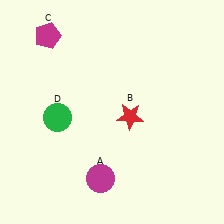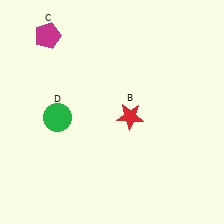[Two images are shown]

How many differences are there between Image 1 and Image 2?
There is 1 difference between the two images.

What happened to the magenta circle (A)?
The magenta circle (A) was removed in Image 2. It was in the bottom-left area of Image 1.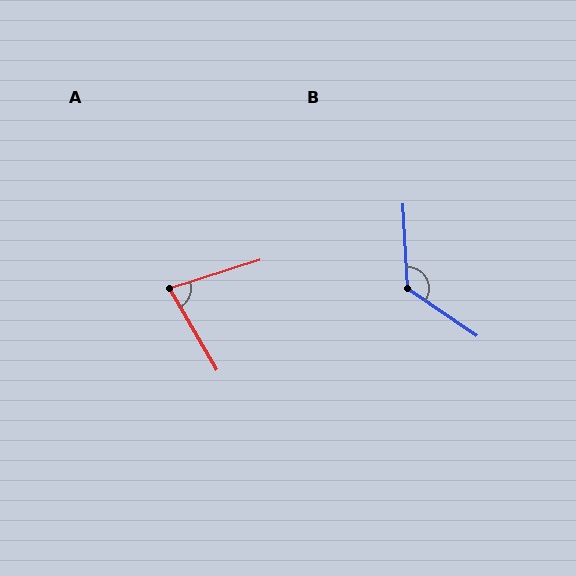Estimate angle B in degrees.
Approximately 127 degrees.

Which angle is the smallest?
A, at approximately 78 degrees.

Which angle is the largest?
B, at approximately 127 degrees.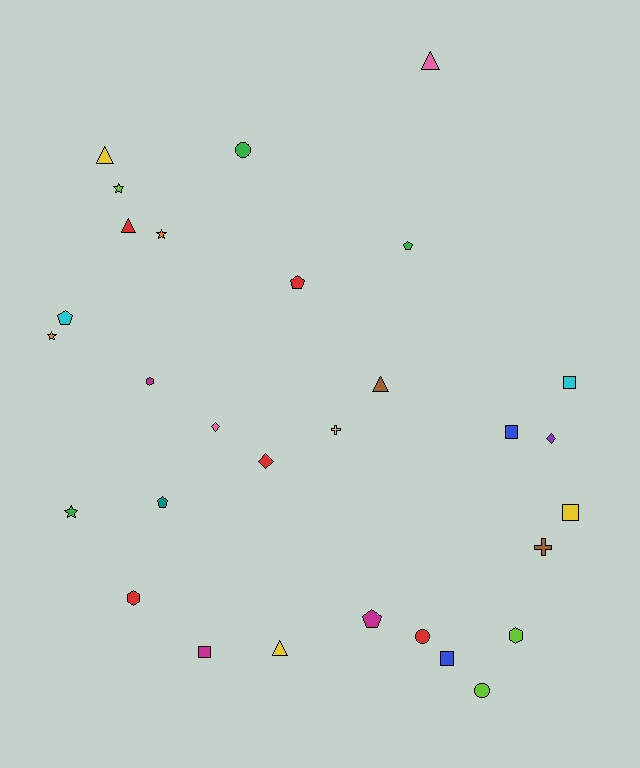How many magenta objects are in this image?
There are 3 magenta objects.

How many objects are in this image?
There are 30 objects.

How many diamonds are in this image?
There are 3 diamonds.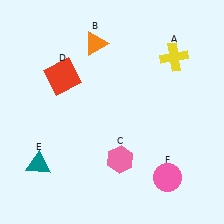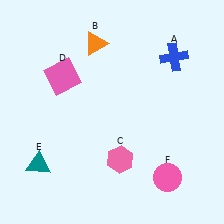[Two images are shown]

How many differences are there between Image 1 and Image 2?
There are 2 differences between the two images.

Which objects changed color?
A changed from yellow to blue. D changed from red to pink.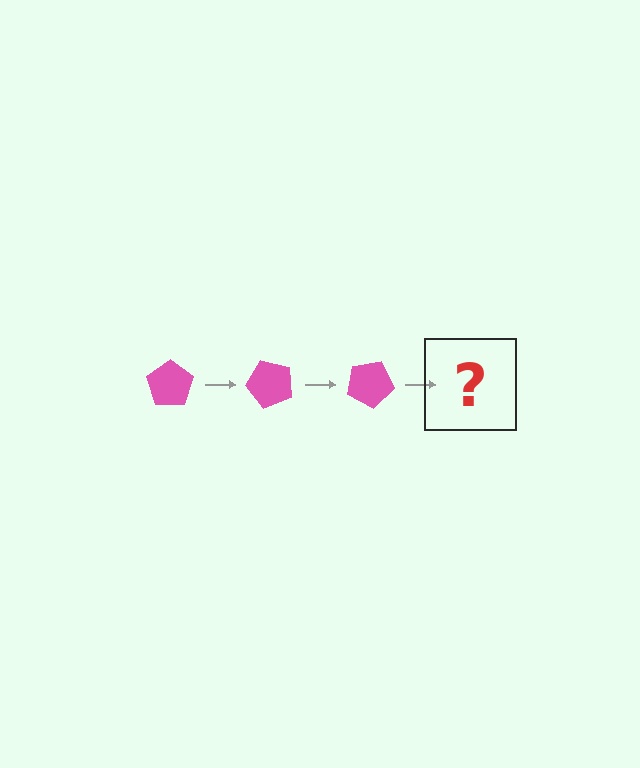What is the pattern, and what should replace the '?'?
The pattern is that the pentagon rotates 50 degrees each step. The '?' should be a pink pentagon rotated 150 degrees.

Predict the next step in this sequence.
The next step is a pink pentagon rotated 150 degrees.